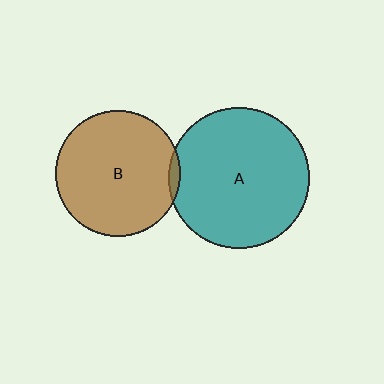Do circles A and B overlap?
Yes.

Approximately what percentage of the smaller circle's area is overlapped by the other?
Approximately 5%.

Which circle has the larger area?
Circle A (teal).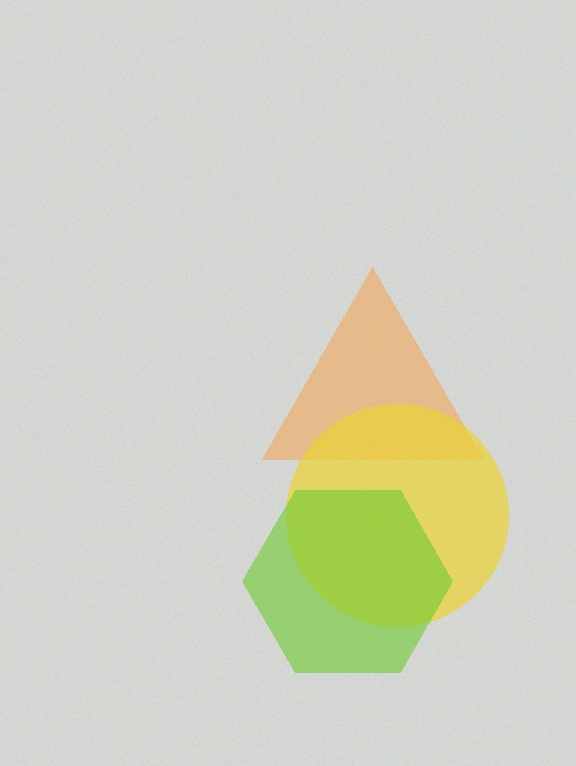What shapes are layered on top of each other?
The layered shapes are: an orange triangle, a yellow circle, a lime hexagon.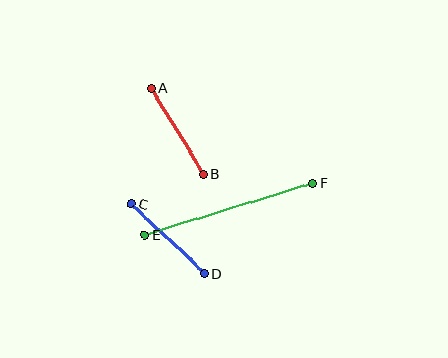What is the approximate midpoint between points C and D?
The midpoint is at approximately (168, 239) pixels.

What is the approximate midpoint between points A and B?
The midpoint is at approximately (177, 131) pixels.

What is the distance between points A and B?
The distance is approximately 101 pixels.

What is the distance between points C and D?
The distance is approximately 101 pixels.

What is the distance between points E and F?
The distance is approximately 176 pixels.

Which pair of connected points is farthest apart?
Points E and F are farthest apart.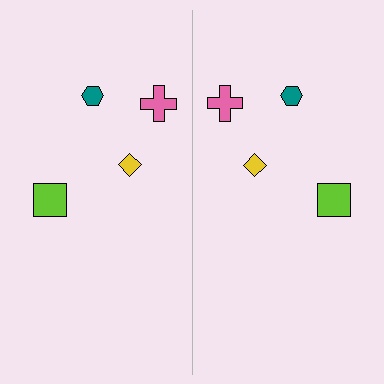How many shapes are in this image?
There are 8 shapes in this image.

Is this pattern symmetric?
Yes, this pattern has bilateral (reflection) symmetry.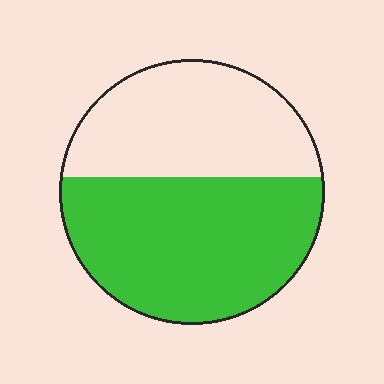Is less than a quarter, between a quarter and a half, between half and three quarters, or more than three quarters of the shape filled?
Between half and three quarters.